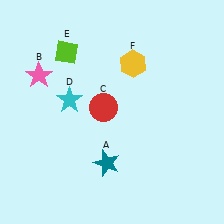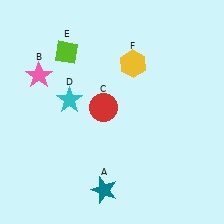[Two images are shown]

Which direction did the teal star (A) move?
The teal star (A) moved down.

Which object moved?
The teal star (A) moved down.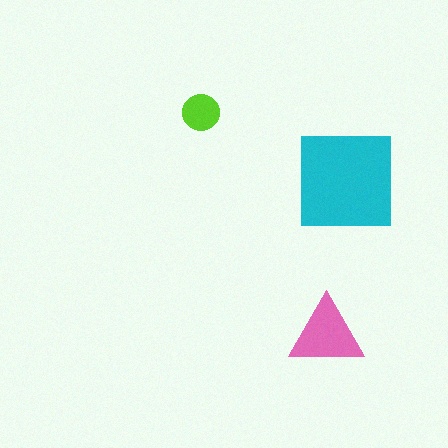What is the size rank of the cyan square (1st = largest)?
1st.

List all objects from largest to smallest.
The cyan square, the pink triangle, the lime circle.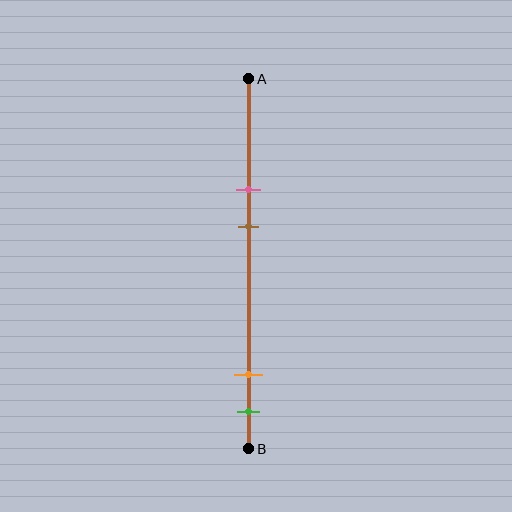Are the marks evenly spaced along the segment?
No, the marks are not evenly spaced.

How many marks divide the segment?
There are 4 marks dividing the segment.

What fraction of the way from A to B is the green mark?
The green mark is approximately 90% (0.9) of the way from A to B.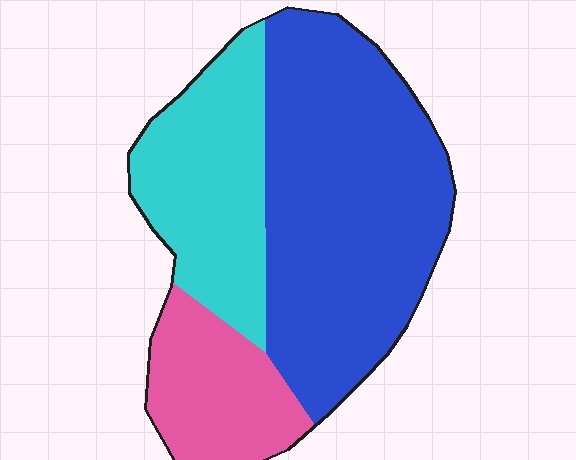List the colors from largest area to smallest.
From largest to smallest: blue, cyan, pink.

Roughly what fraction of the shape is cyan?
Cyan covers roughly 25% of the shape.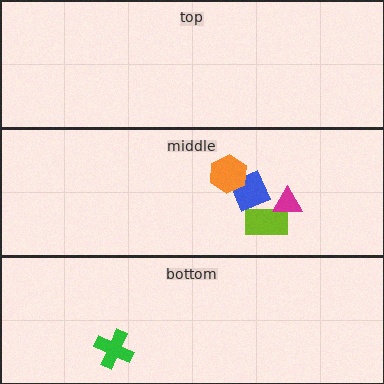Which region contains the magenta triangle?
The middle region.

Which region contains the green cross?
The bottom region.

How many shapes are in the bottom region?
1.